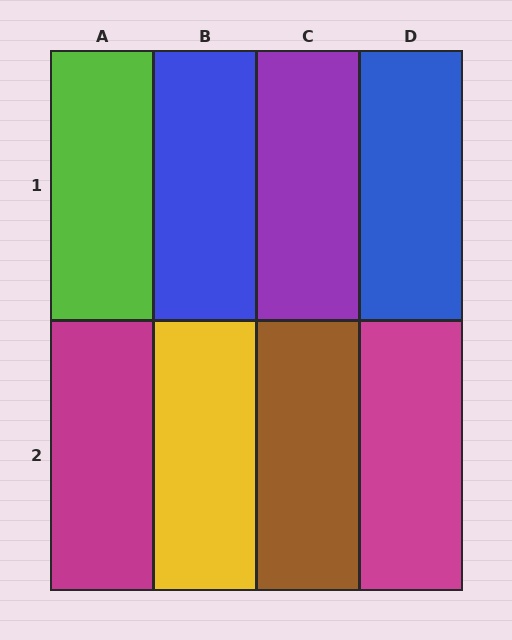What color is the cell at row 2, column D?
Magenta.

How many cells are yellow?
1 cell is yellow.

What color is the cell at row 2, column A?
Magenta.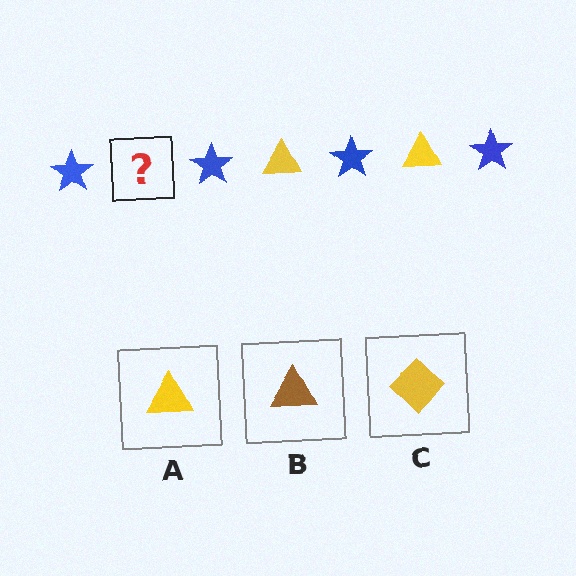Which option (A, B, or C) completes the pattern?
A.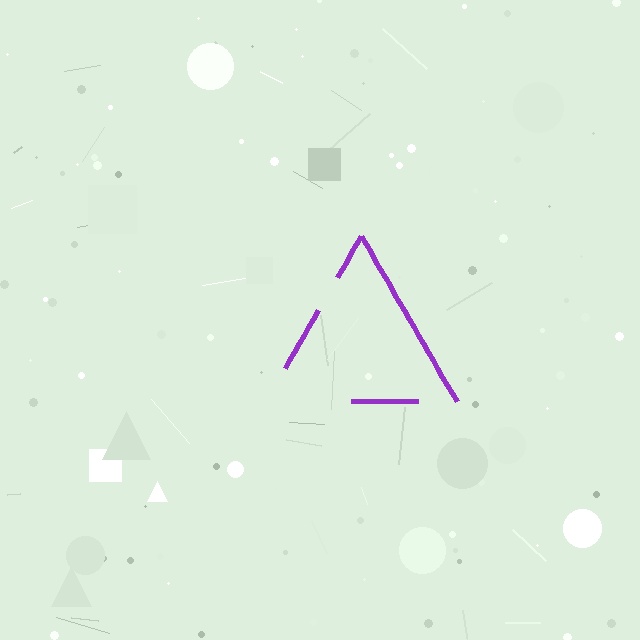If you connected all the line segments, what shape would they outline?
They would outline a triangle.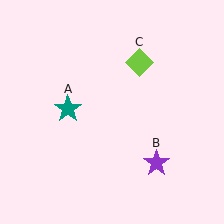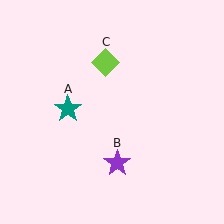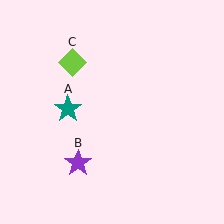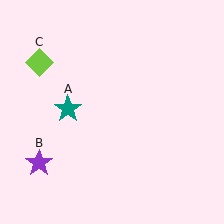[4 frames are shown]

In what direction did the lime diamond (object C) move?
The lime diamond (object C) moved left.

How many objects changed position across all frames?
2 objects changed position: purple star (object B), lime diamond (object C).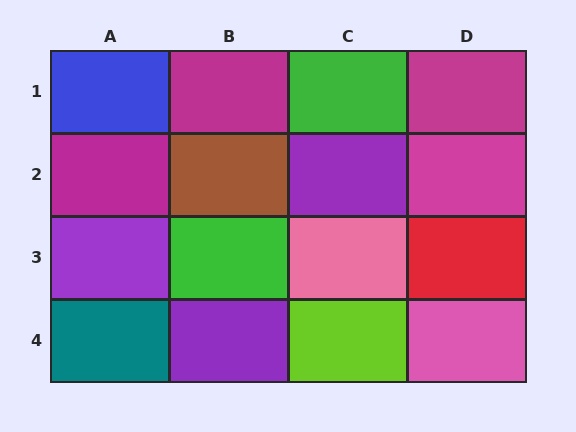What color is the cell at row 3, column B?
Green.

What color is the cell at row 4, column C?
Lime.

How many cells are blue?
1 cell is blue.